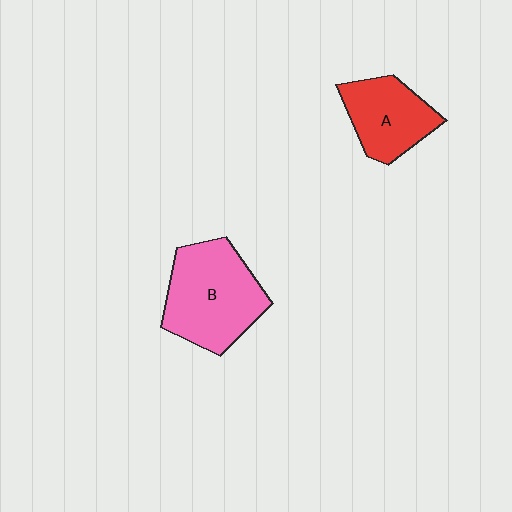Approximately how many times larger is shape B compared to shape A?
Approximately 1.5 times.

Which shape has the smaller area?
Shape A (red).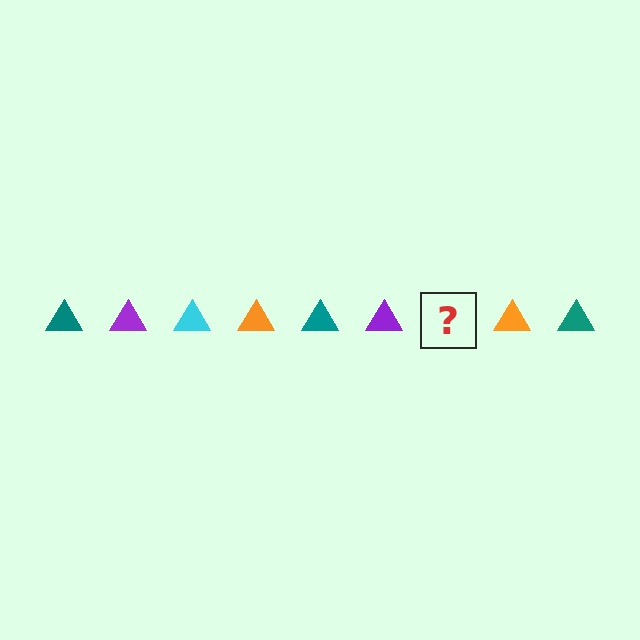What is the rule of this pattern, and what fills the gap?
The rule is that the pattern cycles through teal, purple, cyan, orange triangles. The gap should be filled with a cyan triangle.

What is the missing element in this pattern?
The missing element is a cyan triangle.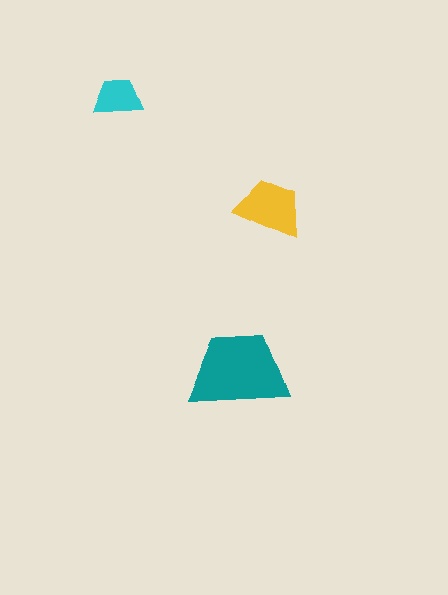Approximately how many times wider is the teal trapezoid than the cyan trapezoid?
About 2 times wider.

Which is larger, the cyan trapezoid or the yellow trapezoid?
The yellow one.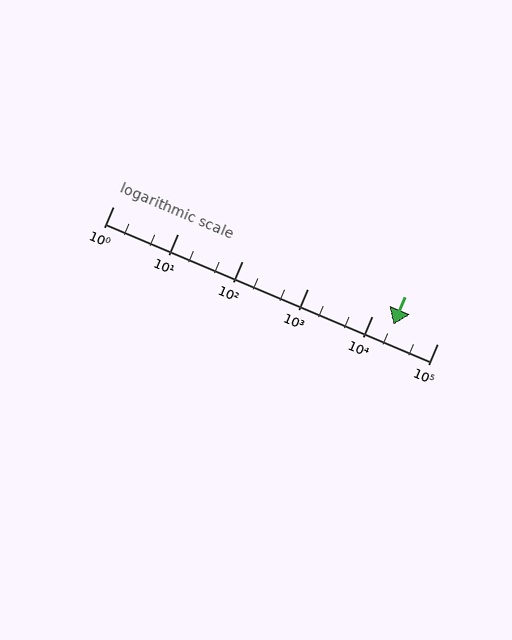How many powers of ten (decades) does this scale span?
The scale spans 5 decades, from 1 to 100000.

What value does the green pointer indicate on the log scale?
The pointer indicates approximately 21000.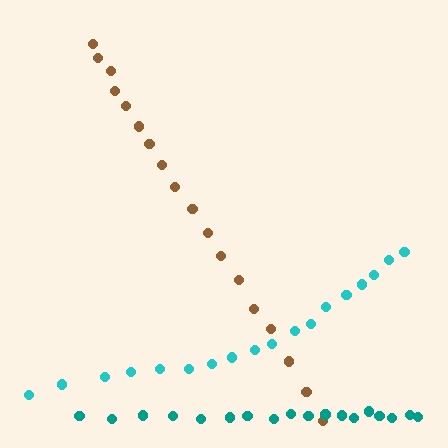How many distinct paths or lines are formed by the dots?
There are 3 distinct paths.